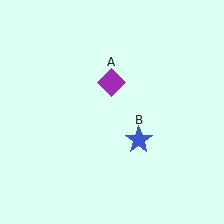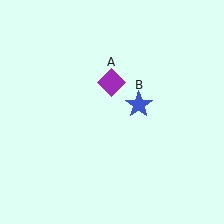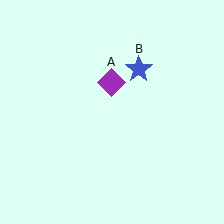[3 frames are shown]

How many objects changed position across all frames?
1 object changed position: blue star (object B).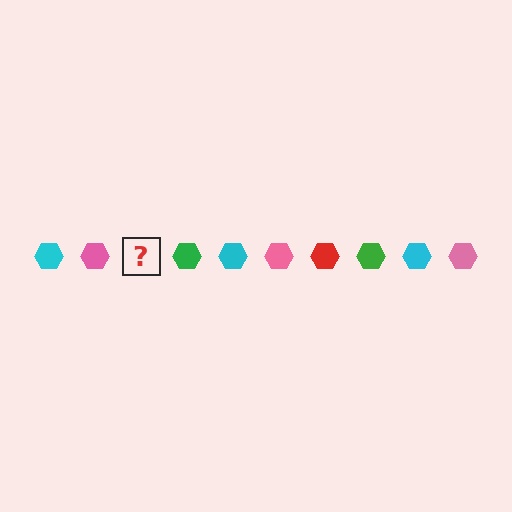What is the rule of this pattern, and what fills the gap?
The rule is that the pattern cycles through cyan, pink, red, green hexagons. The gap should be filled with a red hexagon.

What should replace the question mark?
The question mark should be replaced with a red hexagon.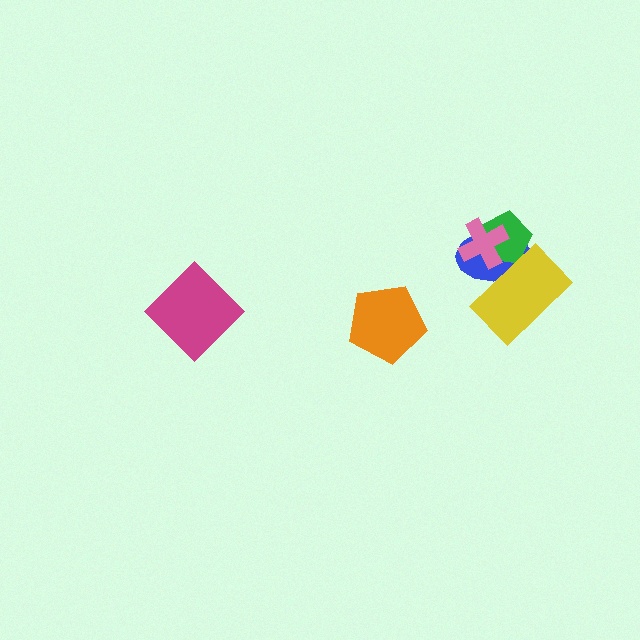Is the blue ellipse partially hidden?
Yes, it is partially covered by another shape.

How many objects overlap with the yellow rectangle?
3 objects overlap with the yellow rectangle.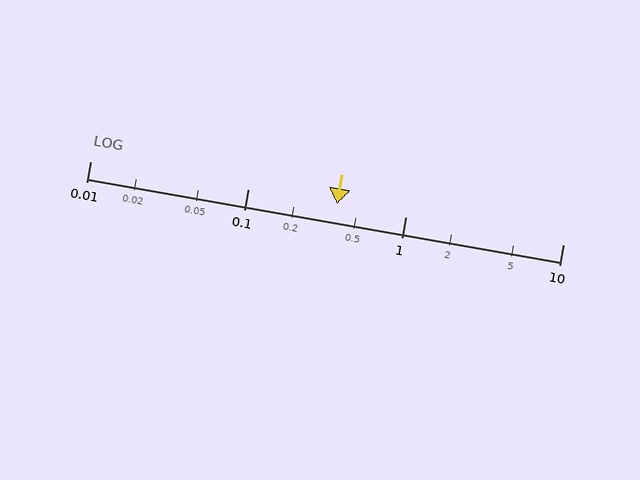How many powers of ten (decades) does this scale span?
The scale spans 3 decades, from 0.01 to 10.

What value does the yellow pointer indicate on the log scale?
The pointer indicates approximately 0.37.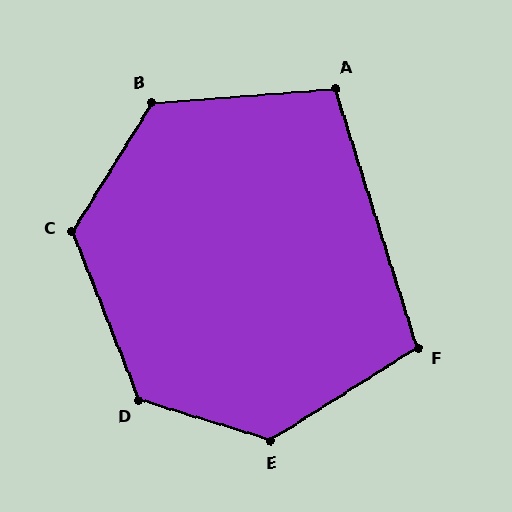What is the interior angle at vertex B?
Approximately 126 degrees (obtuse).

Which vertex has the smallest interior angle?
A, at approximately 103 degrees.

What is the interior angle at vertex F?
Approximately 105 degrees (obtuse).